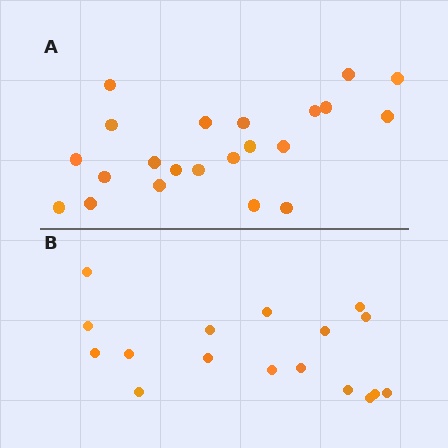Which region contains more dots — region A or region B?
Region A (the top region) has more dots.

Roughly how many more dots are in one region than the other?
Region A has about 5 more dots than region B.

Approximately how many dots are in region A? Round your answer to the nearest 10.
About 20 dots. (The exact count is 22, which rounds to 20.)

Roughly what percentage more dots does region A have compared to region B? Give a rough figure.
About 30% more.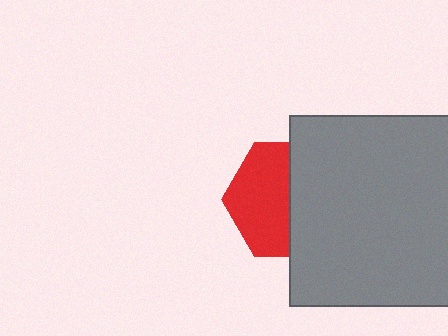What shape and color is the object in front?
The object in front is a gray square.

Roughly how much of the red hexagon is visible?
About half of it is visible (roughly 53%).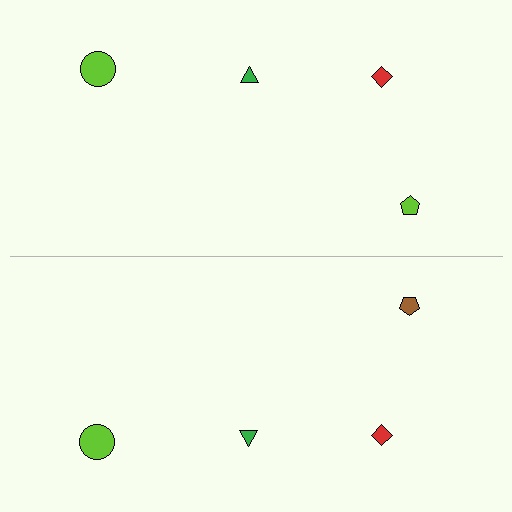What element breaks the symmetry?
The brown pentagon on the bottom side breaks the symmetry — its mirror counterpart is lime.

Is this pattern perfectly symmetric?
No, the pattern is not perfectly symmetric. The brown pentagon on the bottom side breaks the symmetry — its mirror counterpart is lime.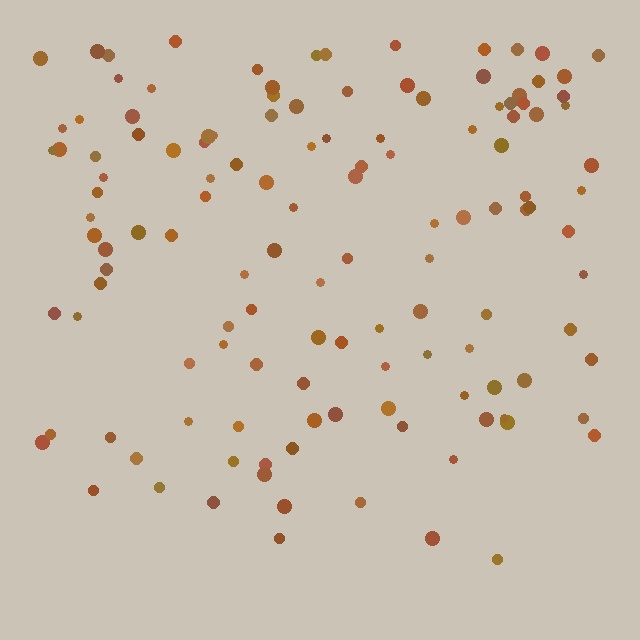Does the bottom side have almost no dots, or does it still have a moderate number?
Still a moderate number, just noticeably fewer than the top.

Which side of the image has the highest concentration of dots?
The top.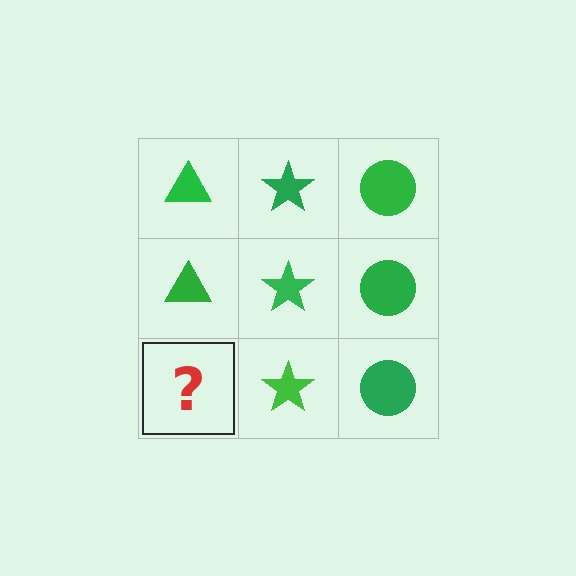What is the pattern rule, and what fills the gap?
The rule is that each column has a consistent shape. The gap should be filled with a green triangle.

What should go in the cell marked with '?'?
The missing cell should contain a green triangle.